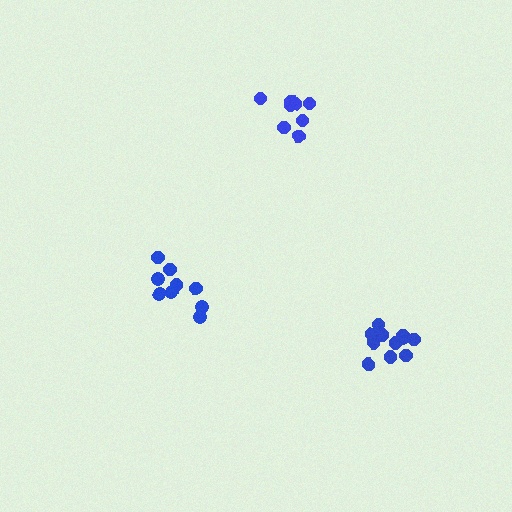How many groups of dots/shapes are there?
There are 3 groups.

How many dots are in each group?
Group 1: 9 dots, Group 2: 11 dots, Group 3: 9 dots (29 total).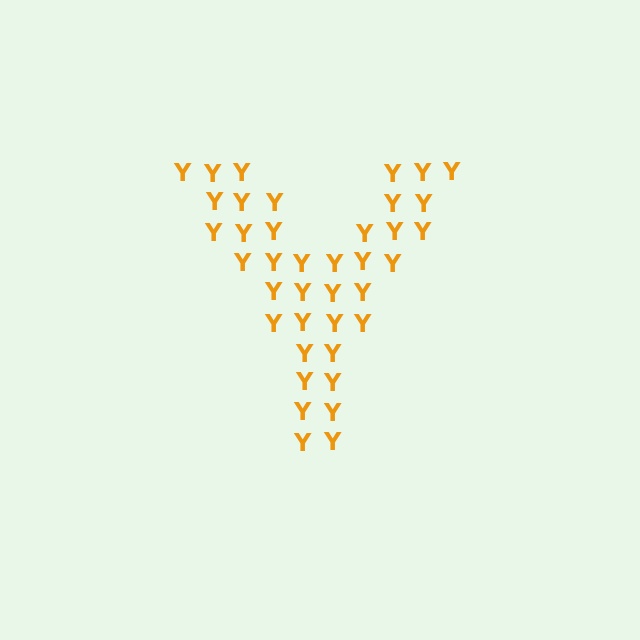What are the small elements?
The small elements are letter Y's.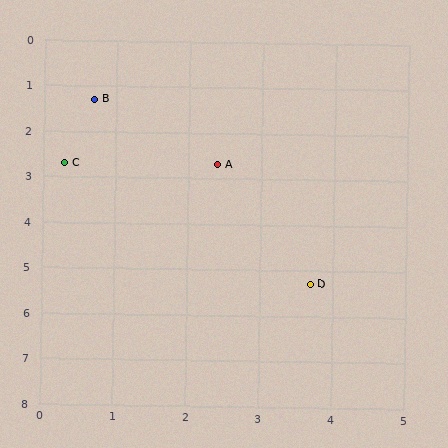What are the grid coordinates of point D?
Point D is at approximately (3.7, 5.3).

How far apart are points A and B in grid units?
Points A and B are about 2.2 grid units apart.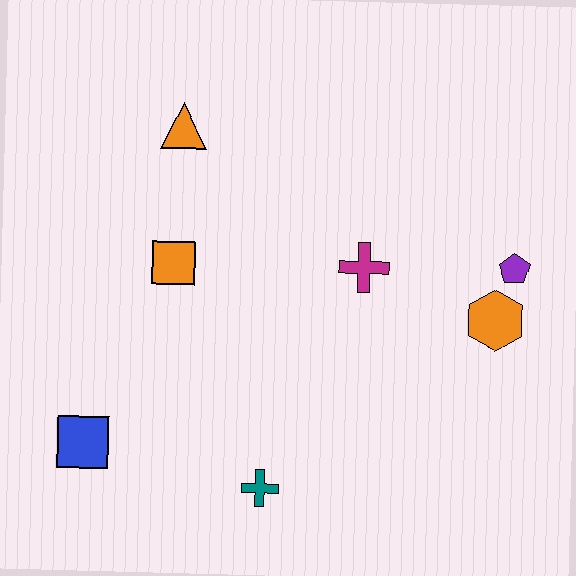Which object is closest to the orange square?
The orange triangle is closest to the orange square.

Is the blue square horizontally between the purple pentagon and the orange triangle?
No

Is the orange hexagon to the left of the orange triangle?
No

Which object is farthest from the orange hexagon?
The blue square is farthest from the orange hexagon.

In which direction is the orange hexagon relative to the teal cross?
The orange hexagon is to the right of the teal cross.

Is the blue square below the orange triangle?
Yes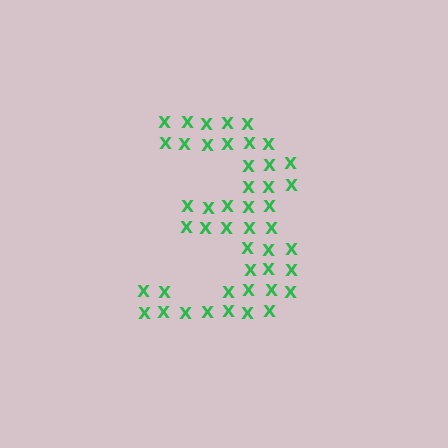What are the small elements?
The small elements are letter X's.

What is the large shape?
The large shape is the digit 3.